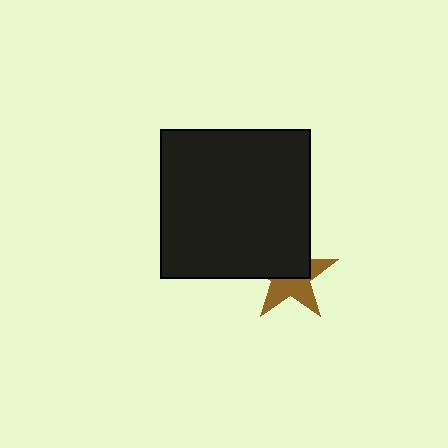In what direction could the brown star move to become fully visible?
The brown star could move toward the lower-right. That would shift it out from behind the black square entirely.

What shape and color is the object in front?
The object in front is a black square.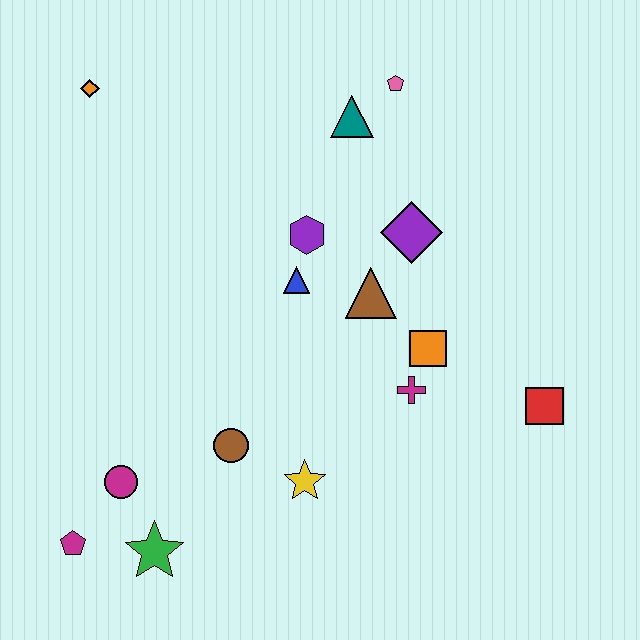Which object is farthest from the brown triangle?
The magenta pentagon is farthest from the brown triangle.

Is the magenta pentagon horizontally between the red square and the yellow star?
No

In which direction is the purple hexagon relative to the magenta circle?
The purple hexagon is above the magenta circle.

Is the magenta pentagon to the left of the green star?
Yes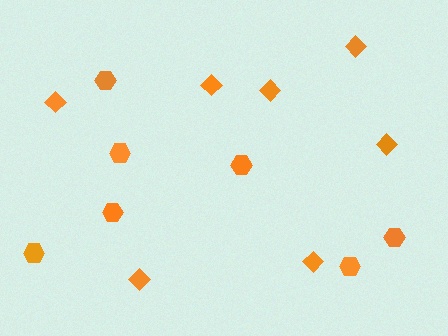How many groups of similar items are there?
There are 2 groups: one group of hexagons (7) and one group of diamonds (7).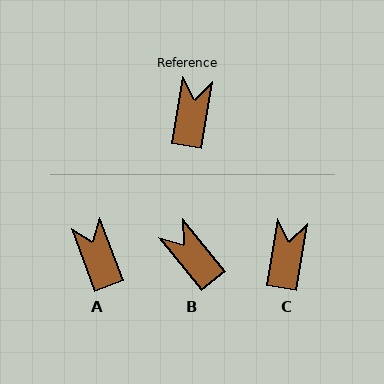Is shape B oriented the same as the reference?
No, it is off by about 49 degrees.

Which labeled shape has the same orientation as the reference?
C.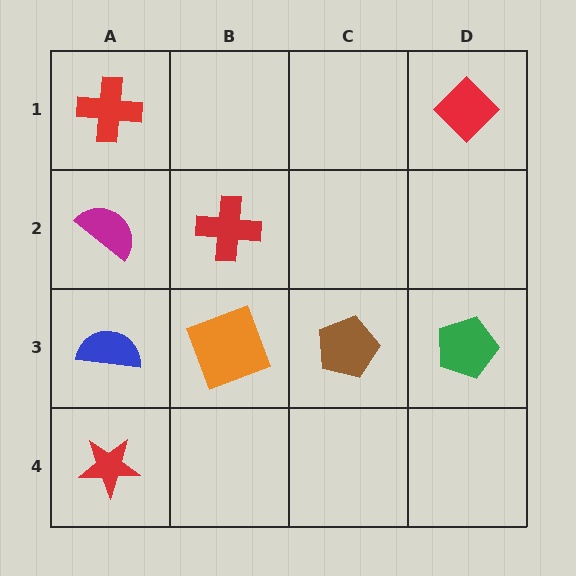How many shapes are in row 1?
2 shapes.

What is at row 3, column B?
An orange square.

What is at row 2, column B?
A red cross.